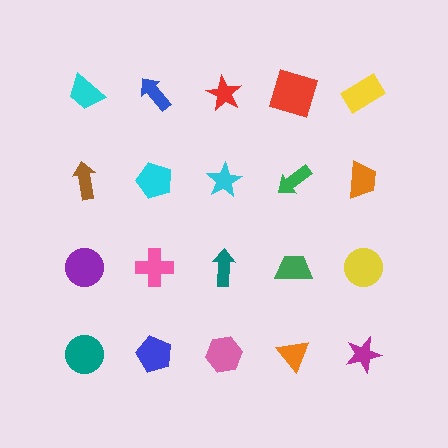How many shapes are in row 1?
5 shapes.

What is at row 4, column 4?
An orange triangle.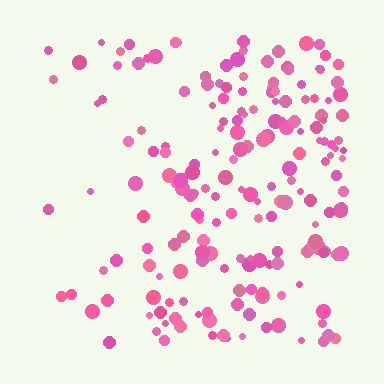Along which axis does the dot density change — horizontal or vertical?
Horizontal.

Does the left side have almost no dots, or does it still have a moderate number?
Still a moderate number, just noticeably fewer than the right.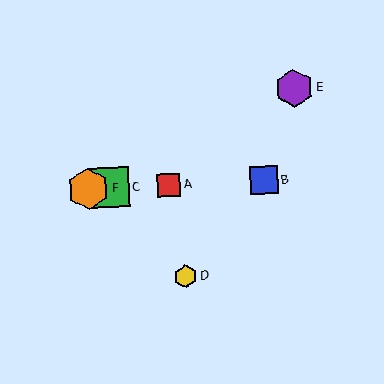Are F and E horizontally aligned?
No, F is at y≈189 and E is at y≈88.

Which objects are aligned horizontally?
Objects A, B, C, F are aligned horizontally.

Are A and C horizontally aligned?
Yes, both are at y≈185.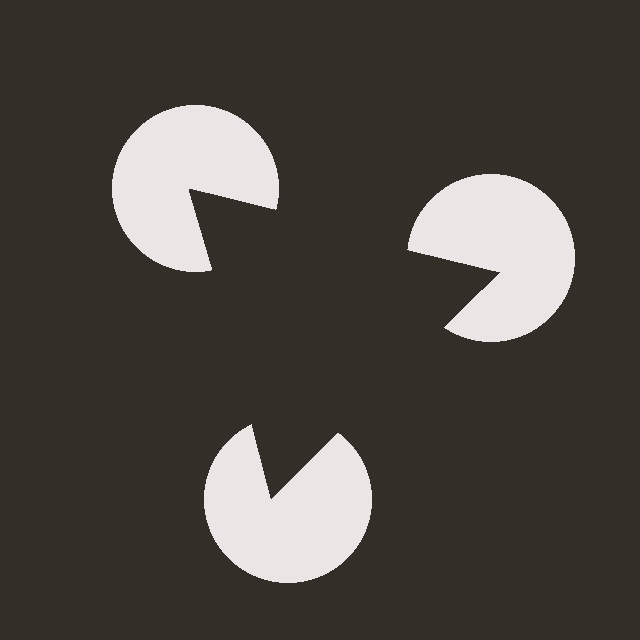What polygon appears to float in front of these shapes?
An illusory triangle — its edges are inferred from the aligned wedge cuts in the pac-man discs, not physically drawn.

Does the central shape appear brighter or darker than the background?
It typically appears slightly darker than the background, even though no actual brightness change is drawn.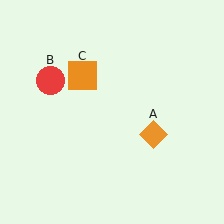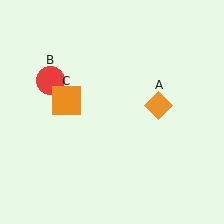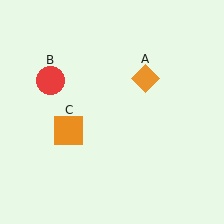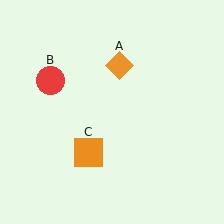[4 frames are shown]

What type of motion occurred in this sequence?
The orange diamond (object A), orange square (object C) rotated counterclockwise around the center of the scene.